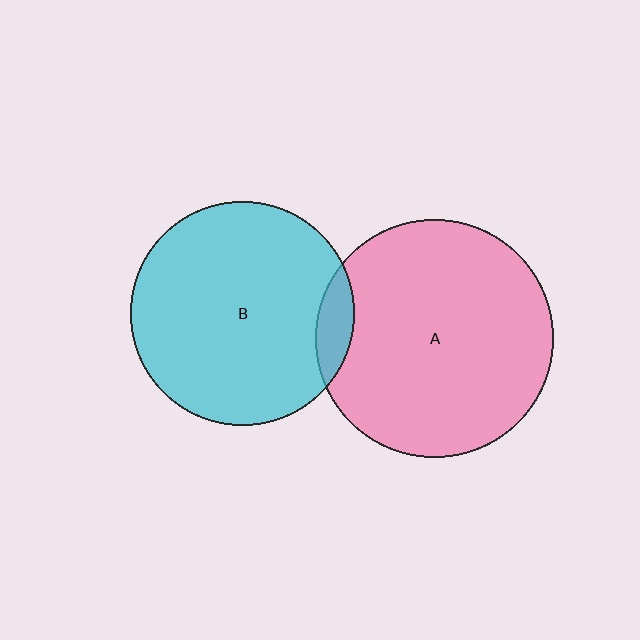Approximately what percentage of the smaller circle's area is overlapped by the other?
Approximately 10%.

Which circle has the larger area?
Circle A (pink).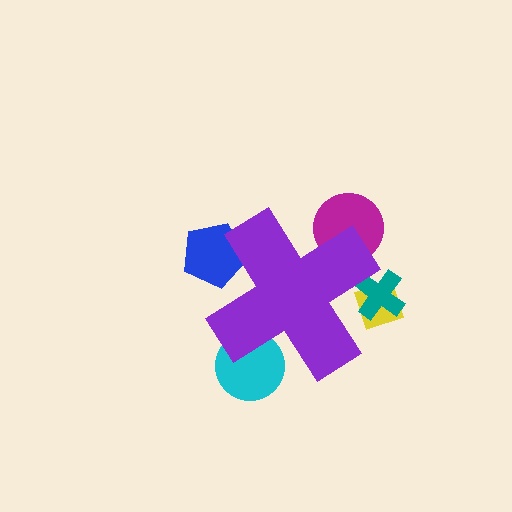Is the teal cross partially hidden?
Yes, the teal cross is partially hidden behind the purple cross.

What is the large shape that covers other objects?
A purple cross.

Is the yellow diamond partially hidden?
Yes, the yellow diamond is partially hidden behind the purple cross.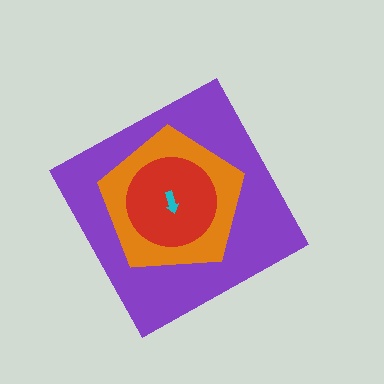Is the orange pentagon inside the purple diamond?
Yes.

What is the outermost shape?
The purple diamond.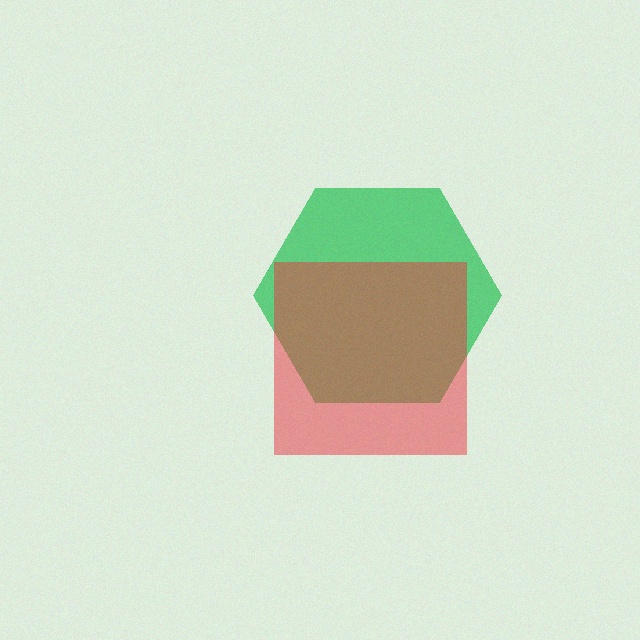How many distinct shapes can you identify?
There are 2 distinct shapes: a green hexagon, a red square.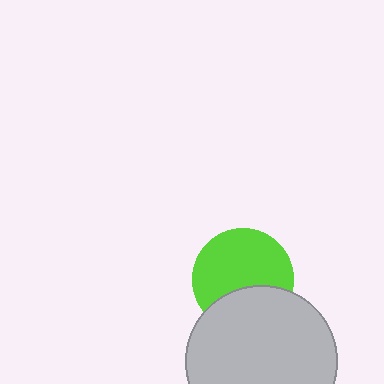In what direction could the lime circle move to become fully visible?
The lime circle could move up. That would shift it out from behind the light gray circle entirely.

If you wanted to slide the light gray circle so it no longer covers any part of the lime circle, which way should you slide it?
Slide it down — that is the most direct way to separate the two shapes.